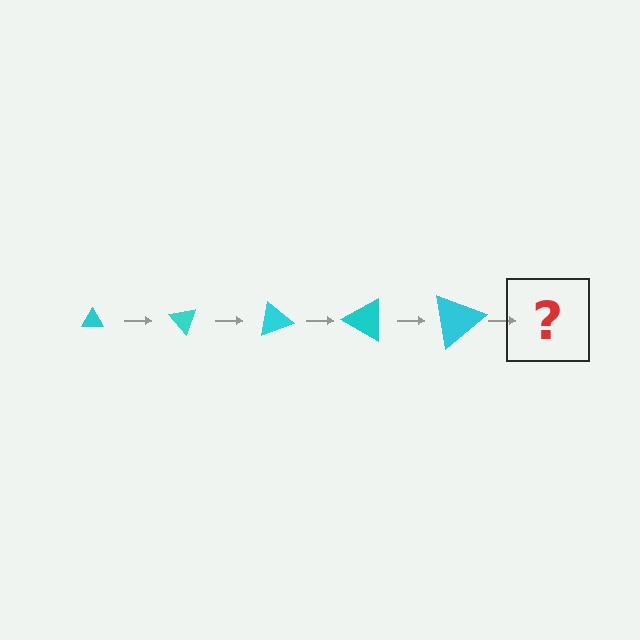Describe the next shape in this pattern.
It should be a triangle, larger than the previous one and rotated 250 degrees from the start.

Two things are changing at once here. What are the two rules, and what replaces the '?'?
The two rules are that the triangle grows larger each step and it rotates 50 degrees each step. The '?' should be a triangle, larger than the previous one and rotated 250 degrees from the start.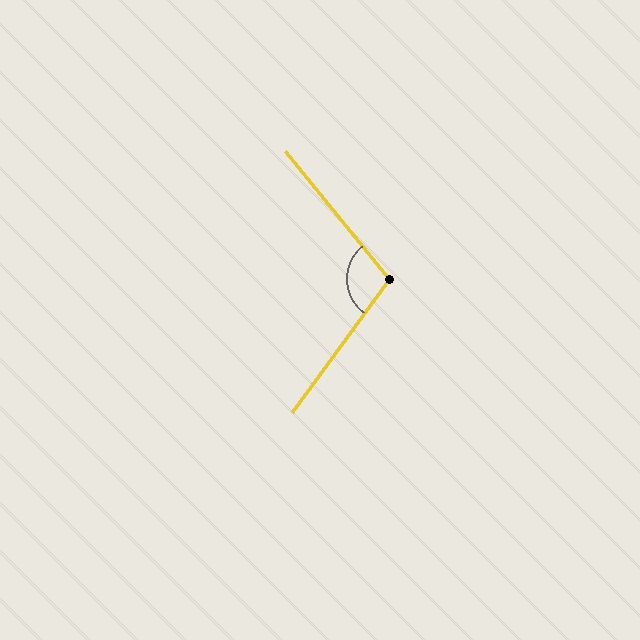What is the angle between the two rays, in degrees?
Approximately 105 degrees.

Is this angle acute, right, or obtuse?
It is obtuse.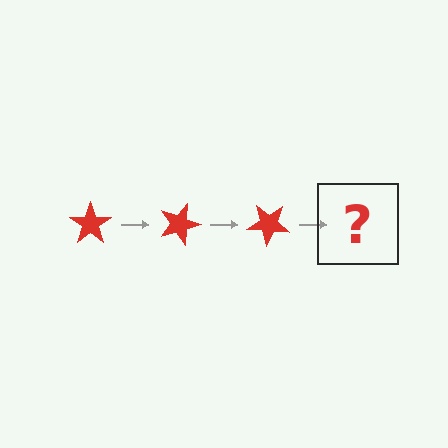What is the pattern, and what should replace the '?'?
The pattern is that the star rotates 20 degrees each step. The '?' should be a red star rotated 60 degrees.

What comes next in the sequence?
The next element should be a red star rotated 60 degrees.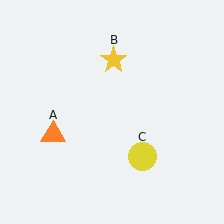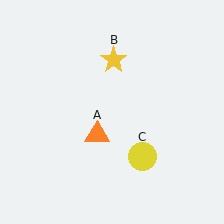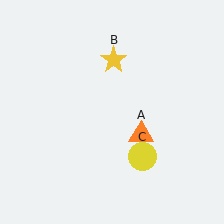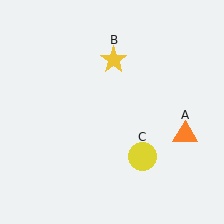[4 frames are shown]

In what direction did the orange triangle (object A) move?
The orange triangle (object A) moved right.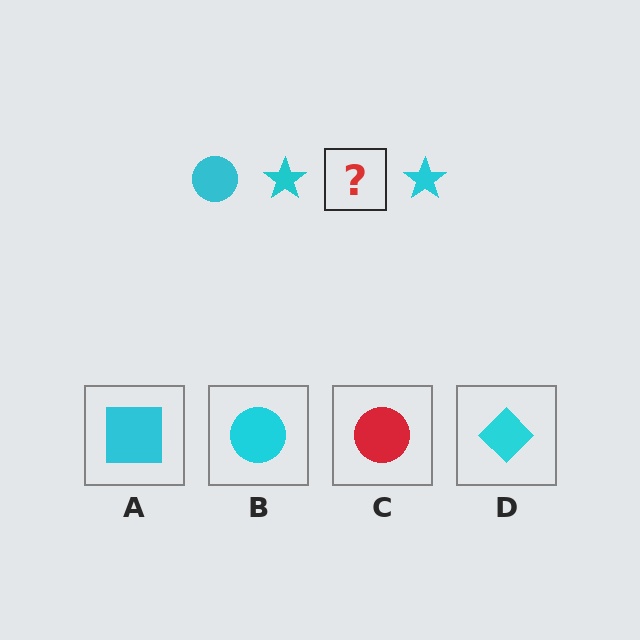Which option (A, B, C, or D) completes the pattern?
B.